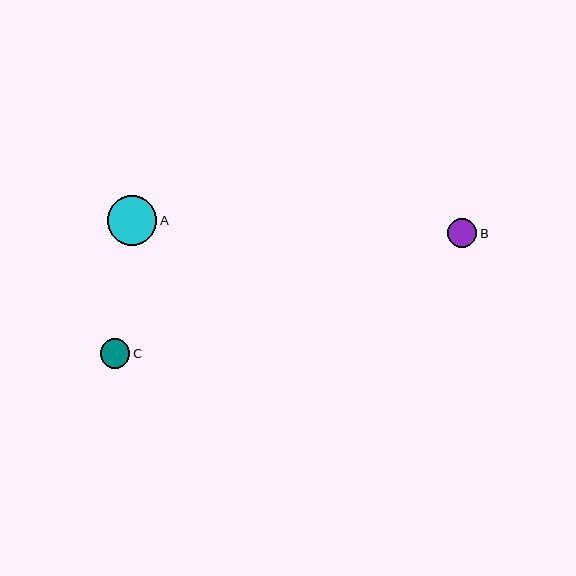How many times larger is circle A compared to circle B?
Circle A is approximately 1.7 times the size of circle B.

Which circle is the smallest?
Circle B is the smallest with a size of approximately 29 pixels.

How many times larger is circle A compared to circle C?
Circle A is approximately 1.7 times the size of circle C.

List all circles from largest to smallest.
From largest to smallest: A, C, B.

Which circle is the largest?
Circle A is the largest with a size of approximately 50 pixels.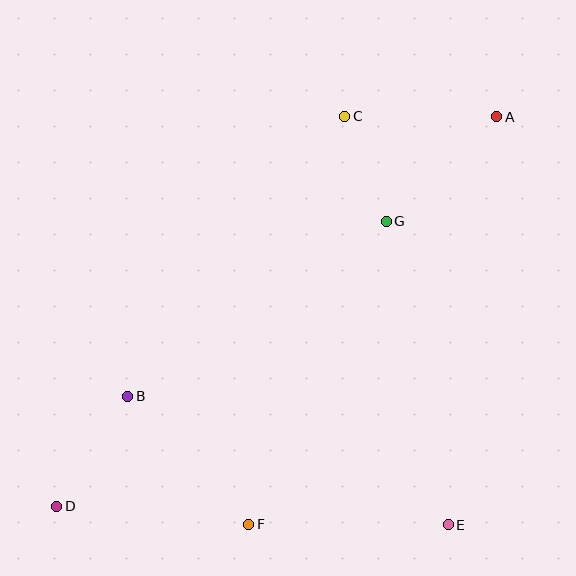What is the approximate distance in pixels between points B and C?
The distance between B and C is approximately 354 pixels.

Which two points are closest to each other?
Points C and G are closest to each other.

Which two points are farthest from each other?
Points A and D are farthest from each other.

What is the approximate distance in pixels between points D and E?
The distance between D and E is approximately 392 pixels.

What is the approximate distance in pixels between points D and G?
The distance between D and G is approximately 436 pixels.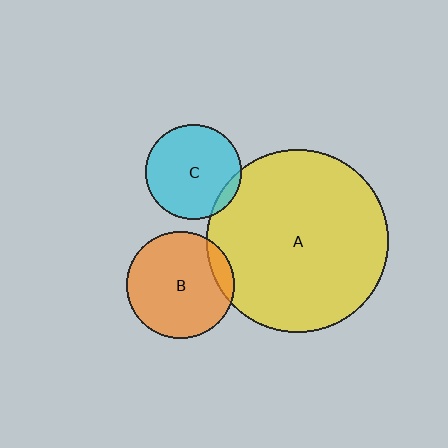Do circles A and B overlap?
Yes.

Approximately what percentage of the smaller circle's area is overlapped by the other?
Approximately 10%.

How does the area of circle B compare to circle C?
Approximately 1.3 times.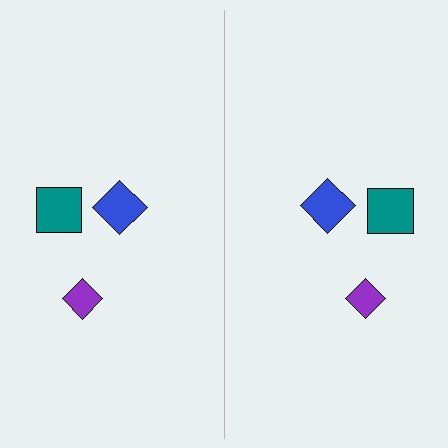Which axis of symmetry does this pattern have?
The pattern has a vertical axis of symmetry running through the center of the image.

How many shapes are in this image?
There are 6 shapes in this image.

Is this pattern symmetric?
Yes, this pattern has bilateral (reflection) symmetry.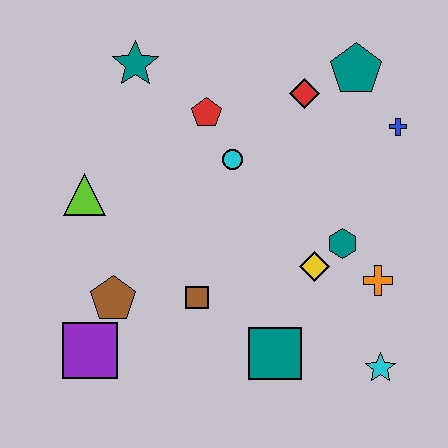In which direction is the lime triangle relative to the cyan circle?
The lime triangle is to the left of the cyan circle.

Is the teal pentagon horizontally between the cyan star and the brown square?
Yes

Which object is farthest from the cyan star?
The teal star is farthest from the cyan star.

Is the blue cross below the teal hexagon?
No